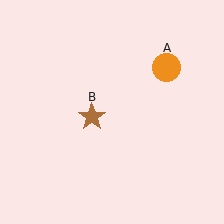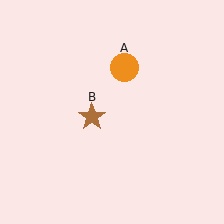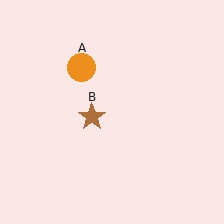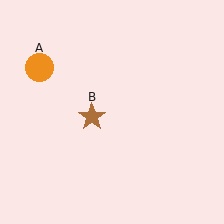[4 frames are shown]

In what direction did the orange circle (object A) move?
The orange circle (object A) moved left.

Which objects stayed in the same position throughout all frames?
Brown star (object B) remained stationary.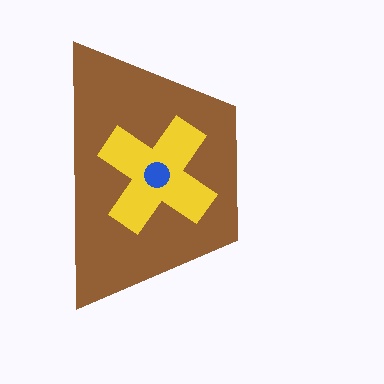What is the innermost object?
The blue circle.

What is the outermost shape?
The brown trapezoid.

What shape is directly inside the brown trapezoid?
The yellow cross.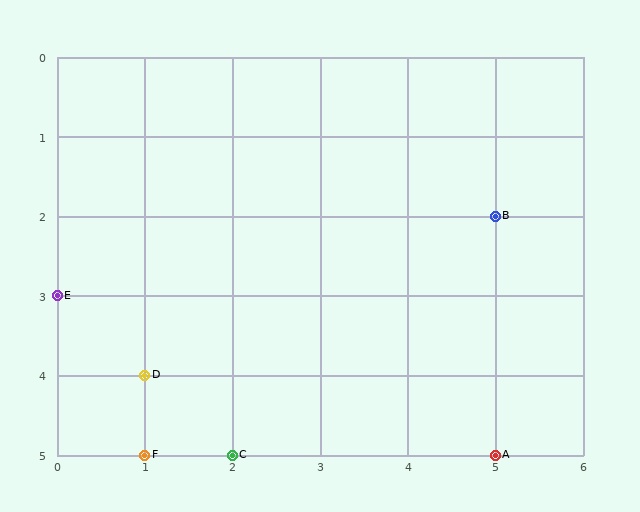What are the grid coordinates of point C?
Point C is at grid coordinates (2, 5).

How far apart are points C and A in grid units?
Points C and A are 3 columns apart.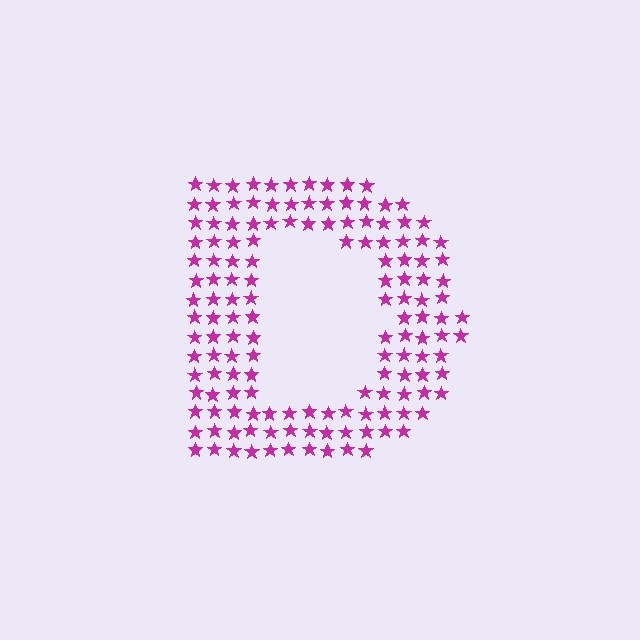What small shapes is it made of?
It is made of small stars.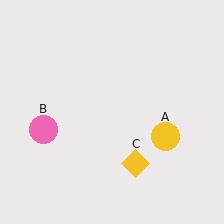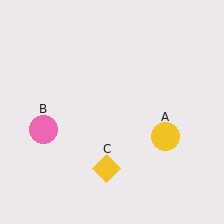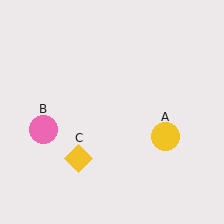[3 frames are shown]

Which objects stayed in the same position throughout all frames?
Yellow circle (object A) and pink circle (object B) remained stationary.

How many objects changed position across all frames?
1 object changed position: yellow diamond (object C).